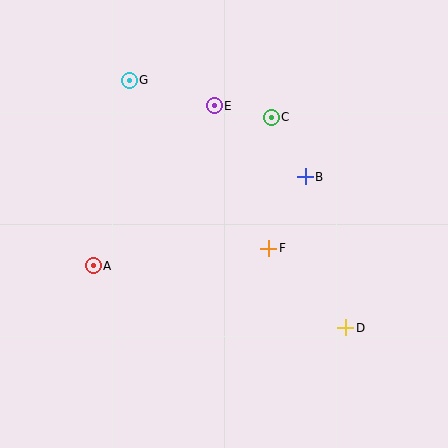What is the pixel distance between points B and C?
The distance between B and C is 69 pixels.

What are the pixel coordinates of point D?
Point D is at (346, 328).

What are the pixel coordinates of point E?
Point E is at (214, 106).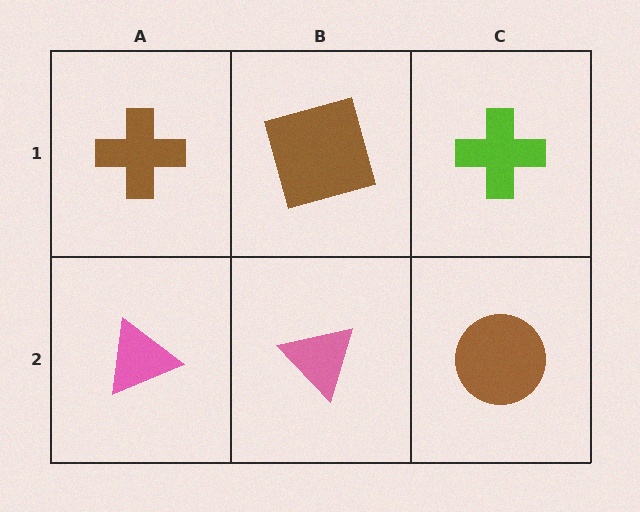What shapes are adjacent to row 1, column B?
A pink triangle (row 2, column B), a brown cross (row 1, column A), a lime cross (row 1, column C).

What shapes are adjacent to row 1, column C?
A brown circle (row 2, column C), a brown square (row 1, column B).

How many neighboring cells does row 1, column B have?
3.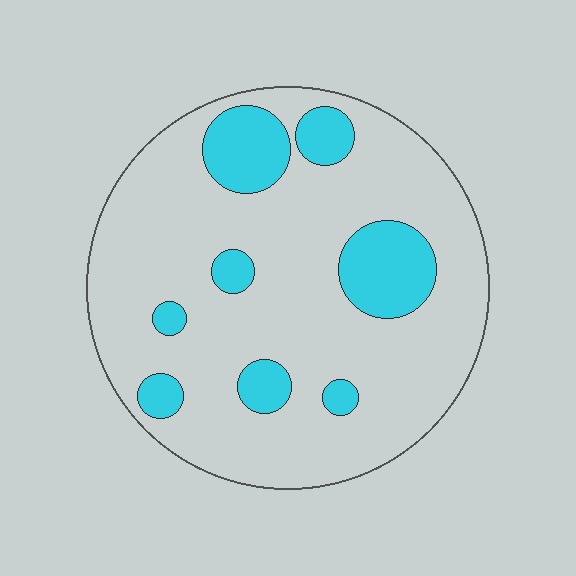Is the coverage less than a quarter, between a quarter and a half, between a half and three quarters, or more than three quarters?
Less than a quarter.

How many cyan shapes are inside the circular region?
8.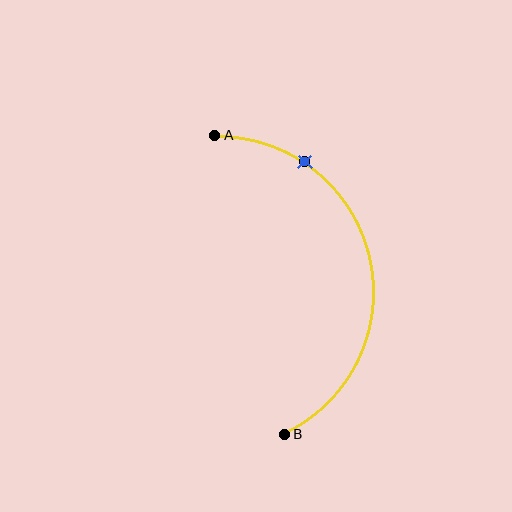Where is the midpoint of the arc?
The arc midpoint is the point on the curve farthest from the straight line joining A and B. It sits to the right of that line.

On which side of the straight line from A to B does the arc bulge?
The arc bulges to the right of the straight line connecting A and B.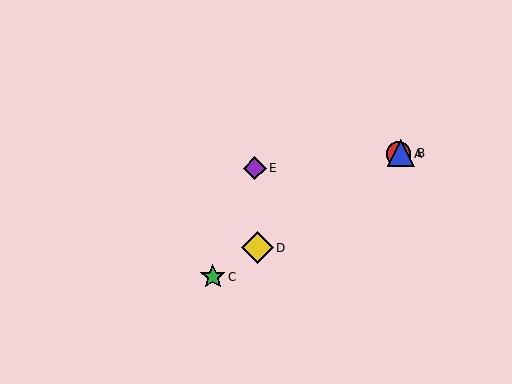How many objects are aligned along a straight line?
4 objects (A, B, C, D) are aligned along a straight line.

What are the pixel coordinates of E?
Object E is at (255, 168).